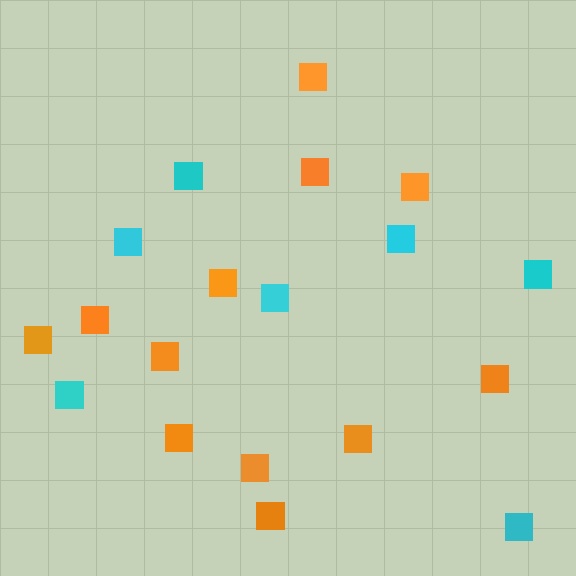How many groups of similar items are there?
There are 2 groups: one group of orange squares (12) and one group of cyan squares (7).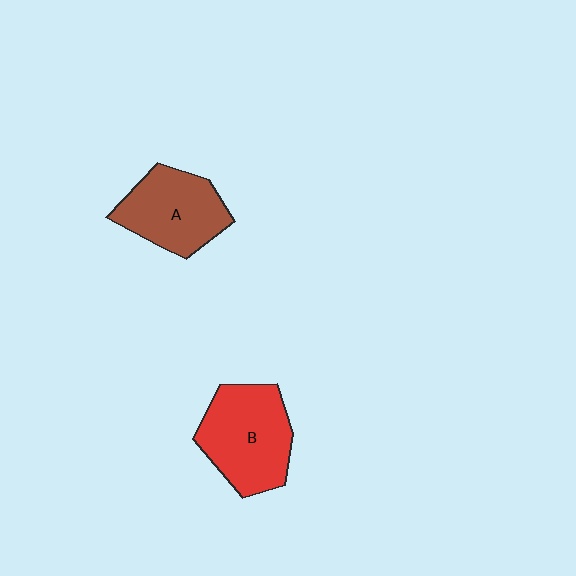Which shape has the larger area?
Shape B (red).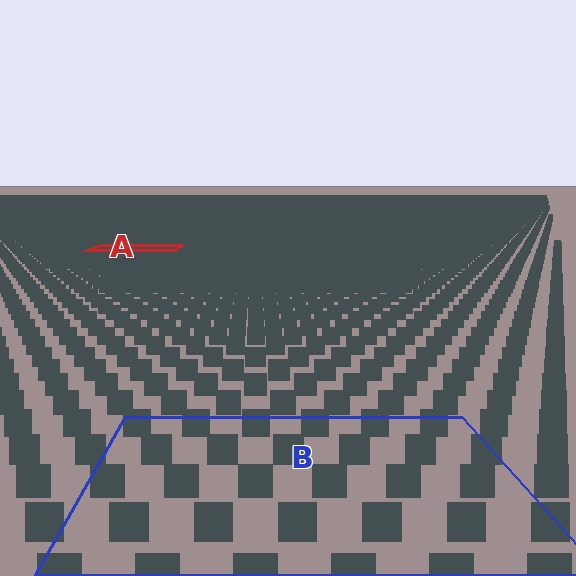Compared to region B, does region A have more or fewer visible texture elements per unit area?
Region A has more texture elements per unit area — they are packed more densely because it is farther away.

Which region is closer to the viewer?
Region B is closer. The texture elements there are larger and more spread out.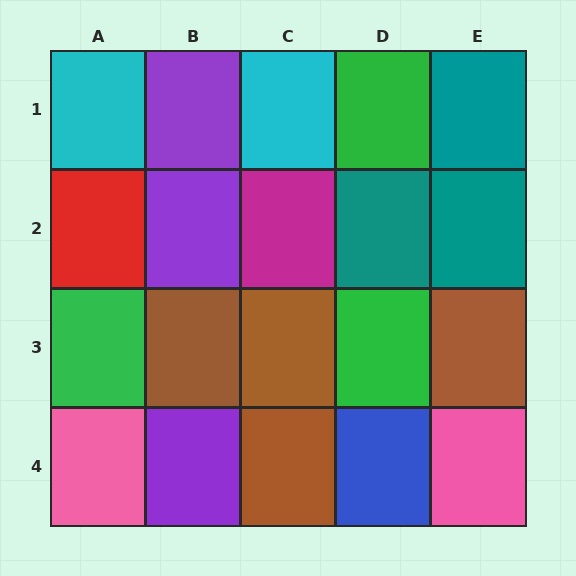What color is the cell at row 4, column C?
Brown.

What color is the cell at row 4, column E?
Pink.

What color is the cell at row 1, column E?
Teal.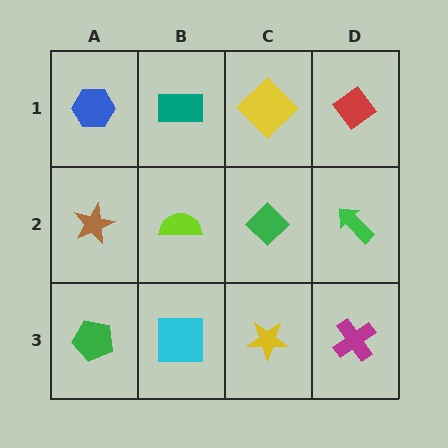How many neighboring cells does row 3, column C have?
3.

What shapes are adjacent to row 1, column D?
A green arrow (row 2, column D), a yellow diamond (row 1, column C).